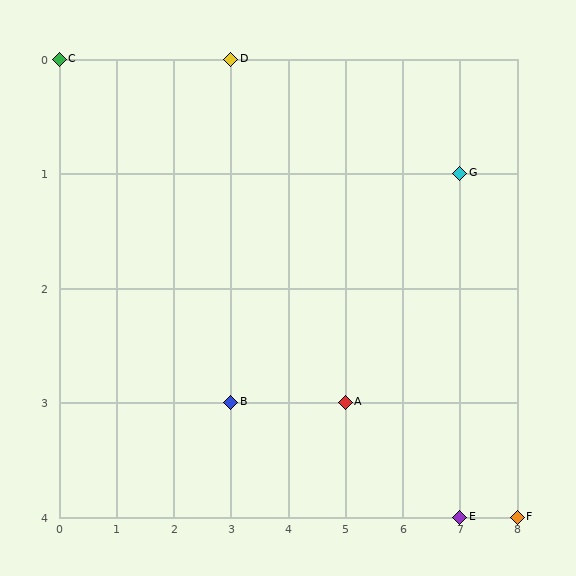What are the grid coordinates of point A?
Point A is at grid coordinates (5, 3).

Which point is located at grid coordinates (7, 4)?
Point E is at (7, 4).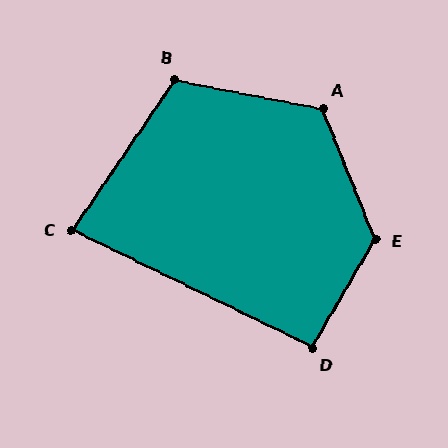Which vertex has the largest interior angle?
E, at approximately 128 degrees.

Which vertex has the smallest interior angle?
C, at approximately 82 degrees.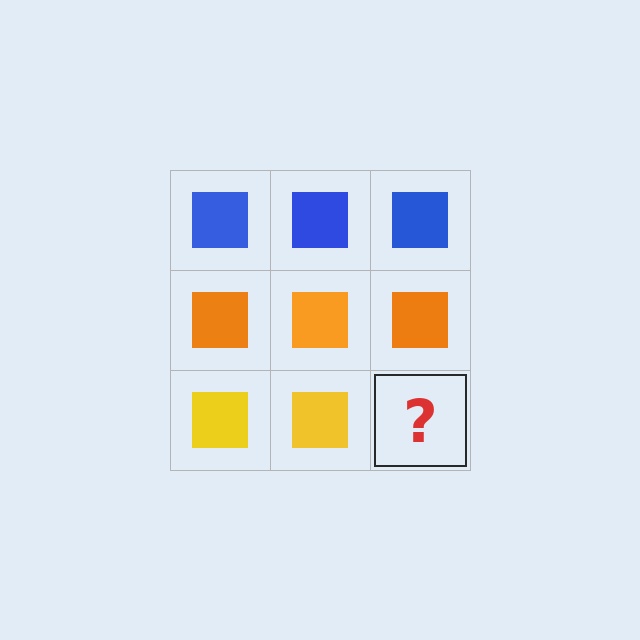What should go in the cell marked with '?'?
The missing cell should contain a yellow square.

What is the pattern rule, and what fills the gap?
The rule is that each row has a consistent color. The gap should be filled with a yellow square.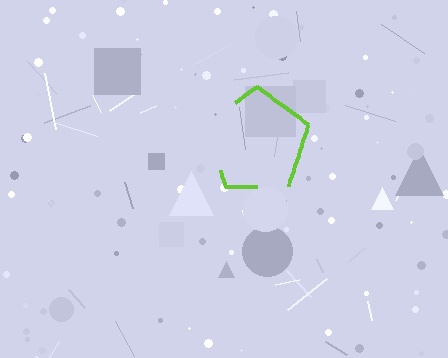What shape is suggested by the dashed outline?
The dashed outline suggests a pentagon.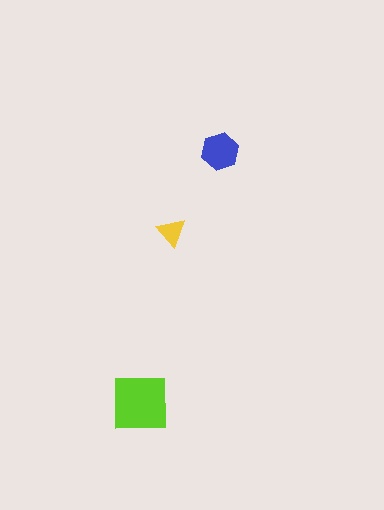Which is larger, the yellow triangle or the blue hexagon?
The blue hexagon.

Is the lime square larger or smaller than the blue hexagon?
Larger.